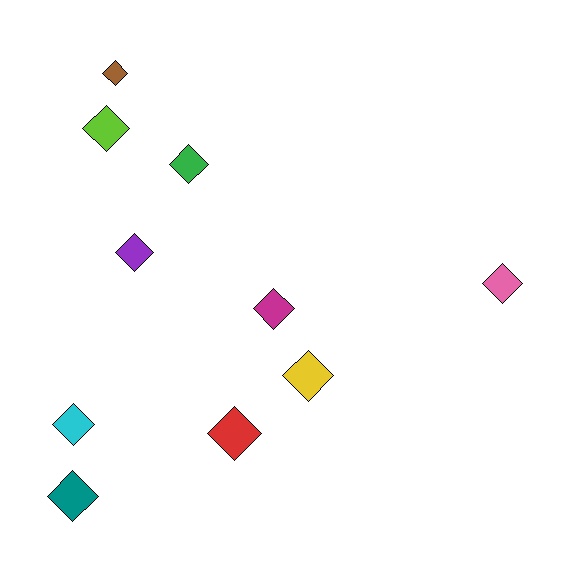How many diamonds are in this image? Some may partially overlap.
There are 10 diamonds.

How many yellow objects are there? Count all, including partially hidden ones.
There is 1 yellow object.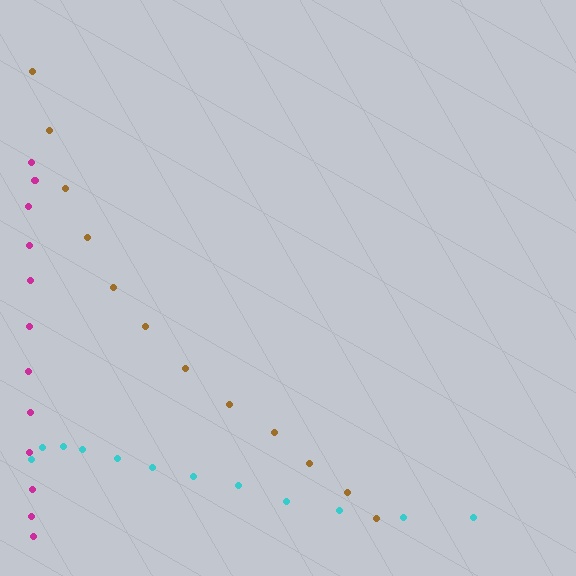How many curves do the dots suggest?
There are 3 distinct paths.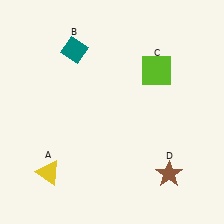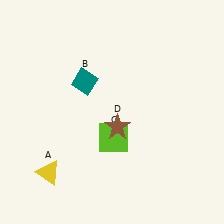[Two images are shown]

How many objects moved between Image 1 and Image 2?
3 objects moved between the two images.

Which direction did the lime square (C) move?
The lime square (C) moved down.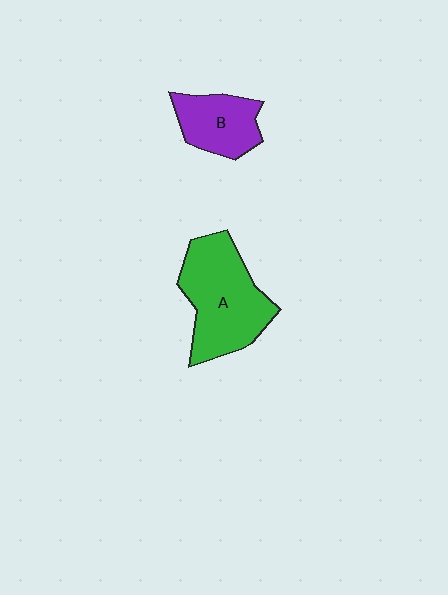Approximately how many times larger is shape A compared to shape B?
Approximately 1.8 times.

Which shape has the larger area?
Shape A (green).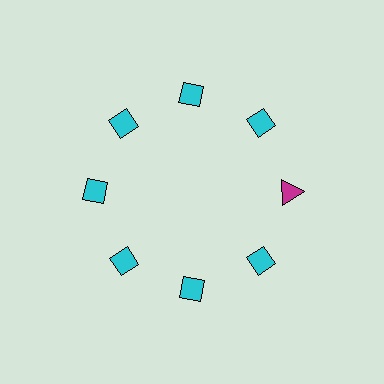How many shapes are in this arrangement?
There are 8 shapes arranged in a ring pattern.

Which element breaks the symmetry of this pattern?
The magenta triangle at roughly the 3 o'clock position breaks the symmetry. All other shapes are cyan diamonds.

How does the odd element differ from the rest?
It differs in both color (magenta instead of cyan) and shape (triangle instead of diamond).